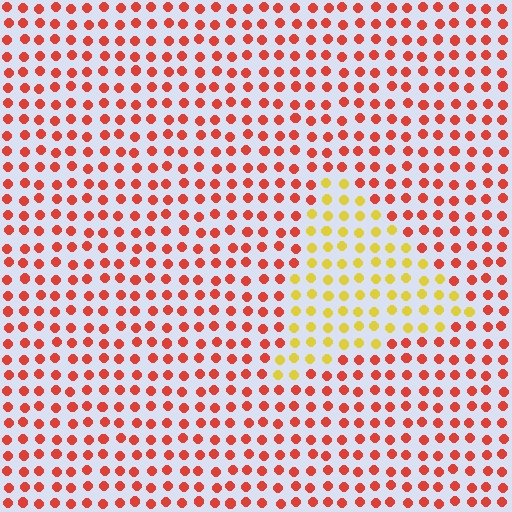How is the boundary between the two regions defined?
The boundary is defined purely by a slight shift in hue (about 51 degrees). Spacing, size, and orientation are identical on both sides.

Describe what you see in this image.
The image is filled with small red elements in a uniform arrangement. A triangle-shaped region is visible where the elements are tinted to a slightly different hue, forming a subtle color boundary.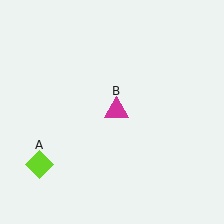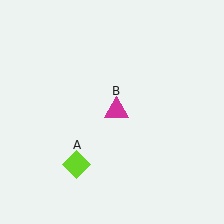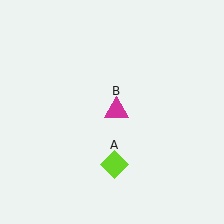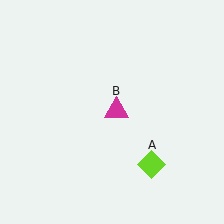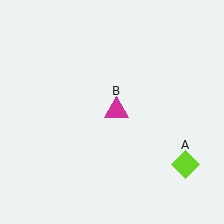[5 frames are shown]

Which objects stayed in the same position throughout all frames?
Magenta triangle (object B) remained stationary.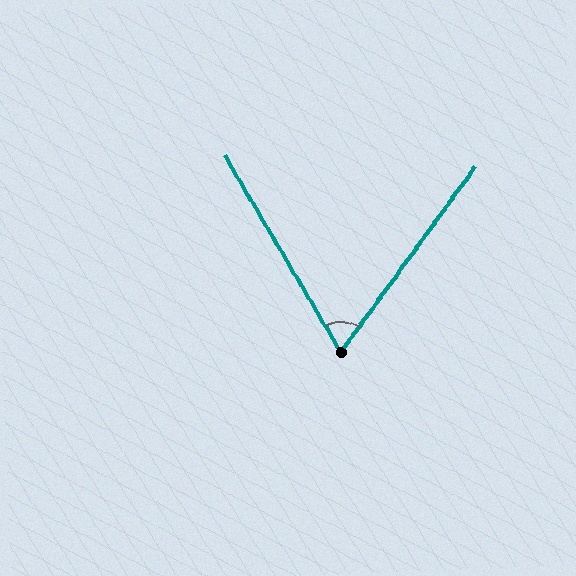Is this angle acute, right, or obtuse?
It is acute.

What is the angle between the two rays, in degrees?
Approximately 67 degrees.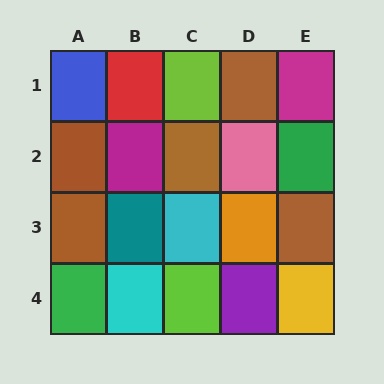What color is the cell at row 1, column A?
Blue.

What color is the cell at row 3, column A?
Brown.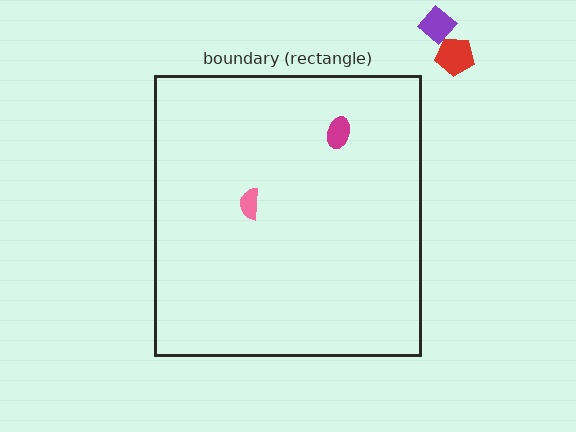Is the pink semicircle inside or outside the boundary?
Inside.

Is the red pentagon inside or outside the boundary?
Outside.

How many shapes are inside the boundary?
2 inside, 2 outside.